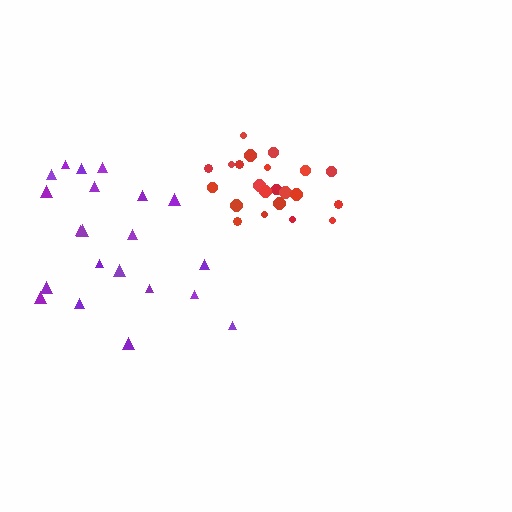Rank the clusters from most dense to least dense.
red, purple.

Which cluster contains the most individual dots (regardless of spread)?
Red (23).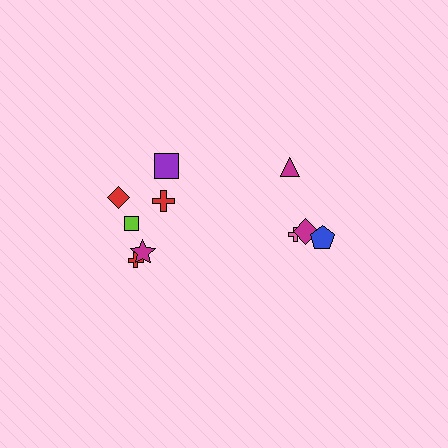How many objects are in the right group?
There are 4 objects.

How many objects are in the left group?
There are 6 objects.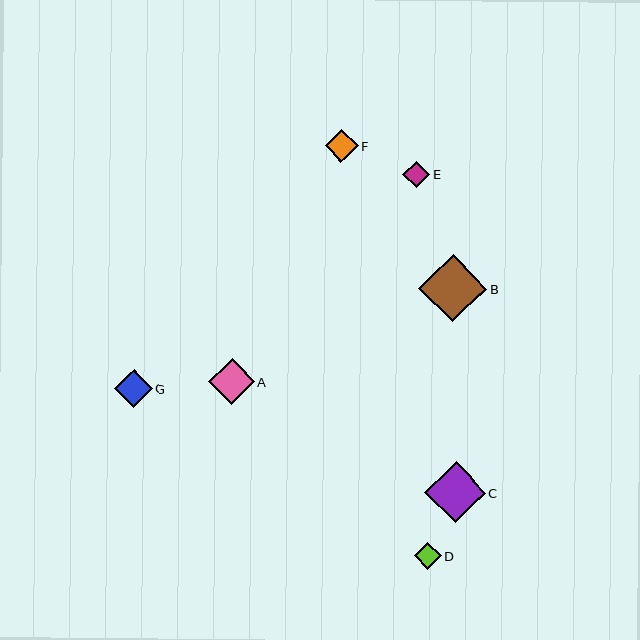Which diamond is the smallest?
Diamond E is the smallest with a size of approximately 27 pixels.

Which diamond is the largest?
Diamond B is the largest with a size of approximately 68 pixels.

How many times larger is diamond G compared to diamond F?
Diamond G is approximately 1.2 times the size of diamond F.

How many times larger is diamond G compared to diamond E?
Diamond G is approximately 1.4 times the size of diamond E.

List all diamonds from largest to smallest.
From largest to smallest: B, C, A, G, F, D, E.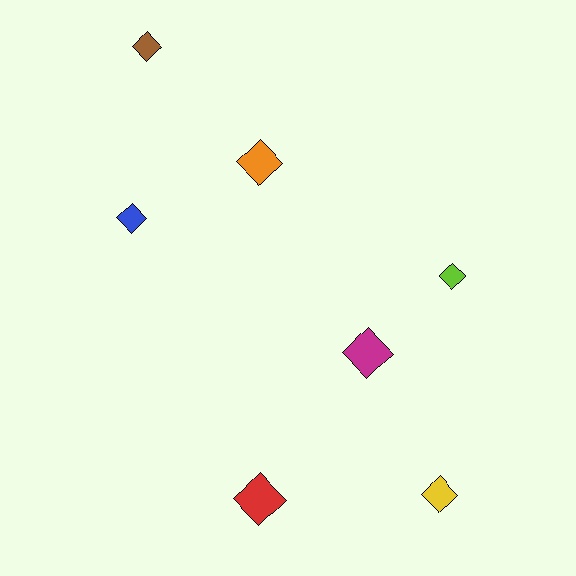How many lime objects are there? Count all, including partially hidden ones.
There is 1 lime object.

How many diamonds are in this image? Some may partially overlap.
There are 7 diamonds.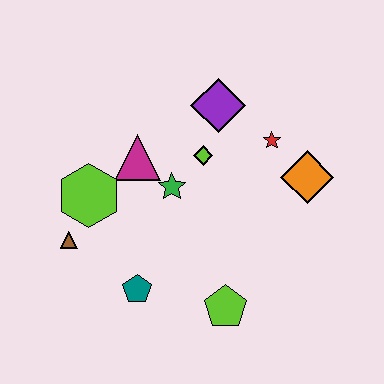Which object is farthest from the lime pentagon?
The purple diamond is farthest from the lime pentagon.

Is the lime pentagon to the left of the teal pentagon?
No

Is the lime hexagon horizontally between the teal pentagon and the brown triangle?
Yes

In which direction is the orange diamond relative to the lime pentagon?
The orange diamond is above the lime pentagon.